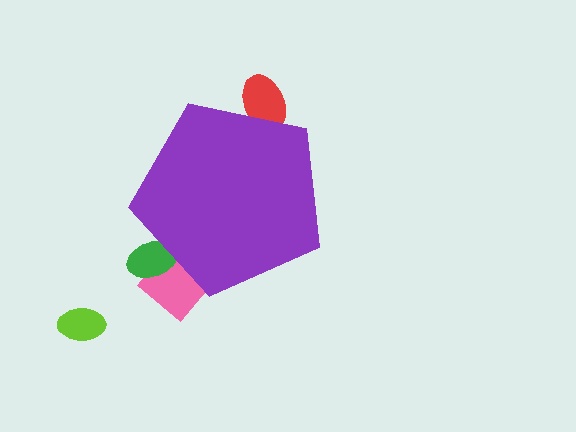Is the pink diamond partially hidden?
Yes, the pink diamond is partially hidden behind the purple pentagon.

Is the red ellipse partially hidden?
Yes, the red ellipse is partially hidden behind the purple pentagon.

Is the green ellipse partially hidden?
Yes, the green ellipse is partially hidden behind the purple pentagon.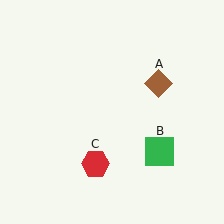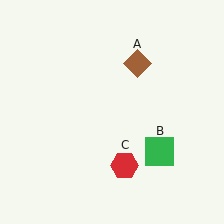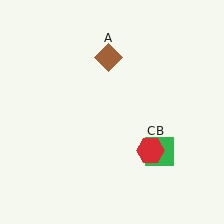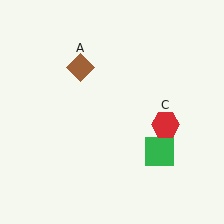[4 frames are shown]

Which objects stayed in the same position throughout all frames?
Green square (object B) remained stationary.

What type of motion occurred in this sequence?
The brown diamond (object A), red hexagon (object C) rotated counterclockwise around the center of the scene.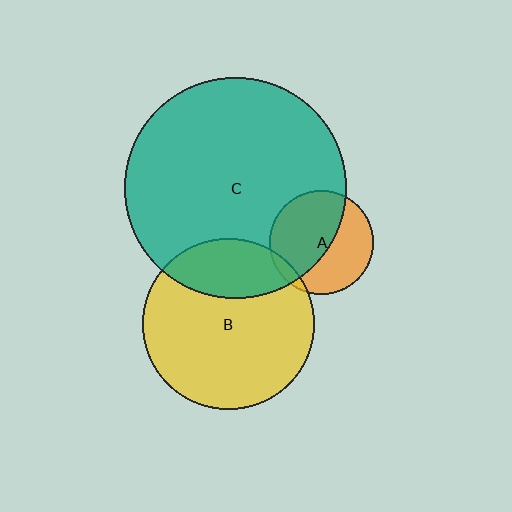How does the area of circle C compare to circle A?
Approximately 4.5 times.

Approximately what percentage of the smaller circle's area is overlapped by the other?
Approximately 25%.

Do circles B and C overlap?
Yes.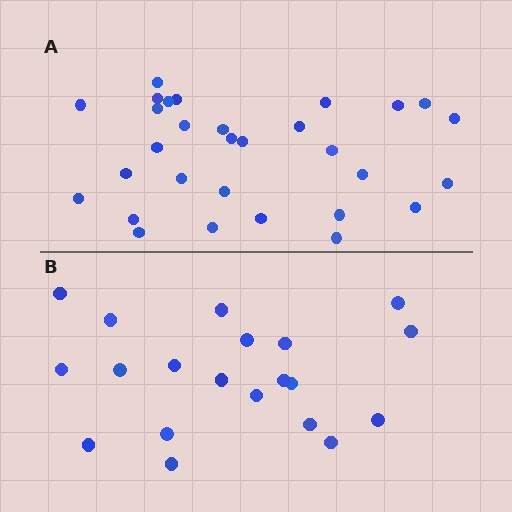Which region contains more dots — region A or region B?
Region A (the top region) has more dots.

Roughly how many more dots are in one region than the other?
Region A has roughly 10 or so more dots than region B.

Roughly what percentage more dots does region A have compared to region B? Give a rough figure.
About 50% more.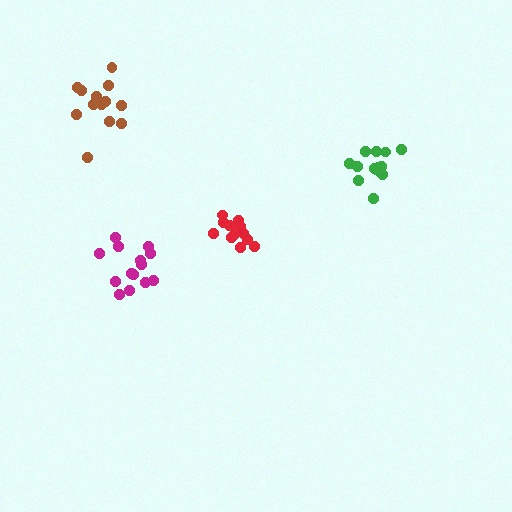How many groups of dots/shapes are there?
There are 4 groups.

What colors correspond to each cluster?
The clusters are colored: magenta, green, red, brown.